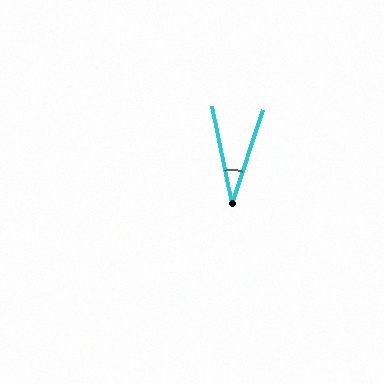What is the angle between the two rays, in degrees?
Approximately 30 degrees.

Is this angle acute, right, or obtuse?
It is acute.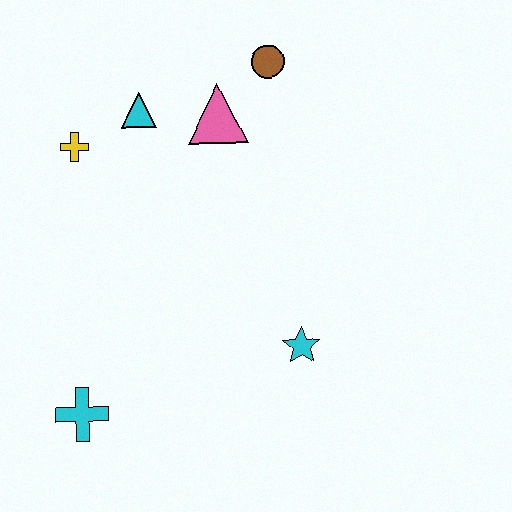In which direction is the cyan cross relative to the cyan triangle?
The cyan cross is below the cyan triangle.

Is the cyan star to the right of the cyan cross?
Yes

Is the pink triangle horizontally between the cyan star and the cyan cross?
Yes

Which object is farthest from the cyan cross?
The brown circle is farthest from the cyan cross.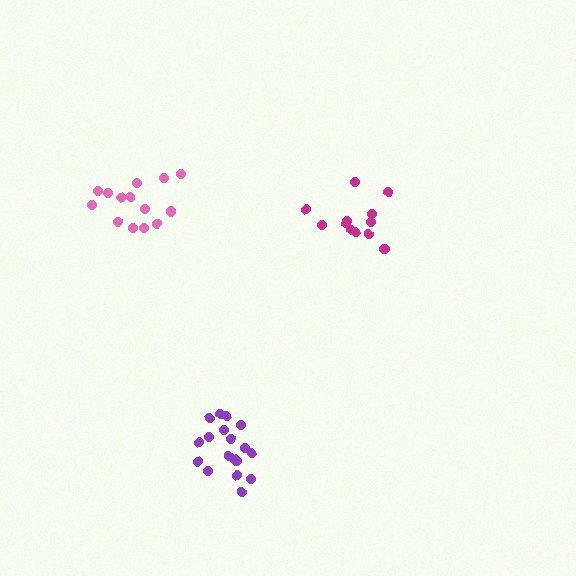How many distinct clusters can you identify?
There are 3 distinct clusters.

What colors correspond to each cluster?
The clusters are colored: magenta, pink, purple.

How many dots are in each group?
Group 1: 13 dots, Group 2: 14 dots, Group 3: 18 dots (45 total).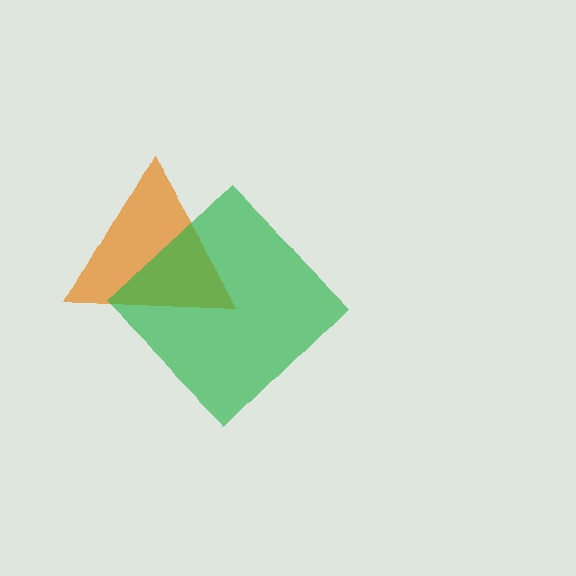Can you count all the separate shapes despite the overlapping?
Yes, there are 2 separate shapes.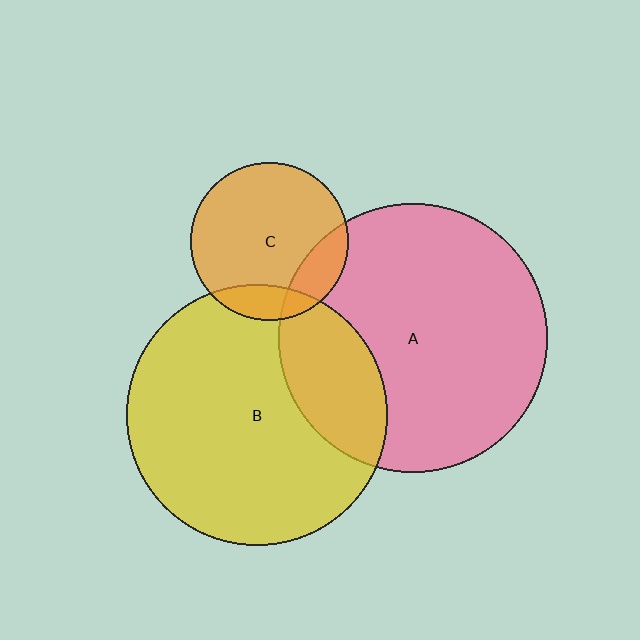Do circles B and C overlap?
Yes.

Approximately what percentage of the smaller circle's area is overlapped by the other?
Approximately 15%.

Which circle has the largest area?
Circle A (pink).